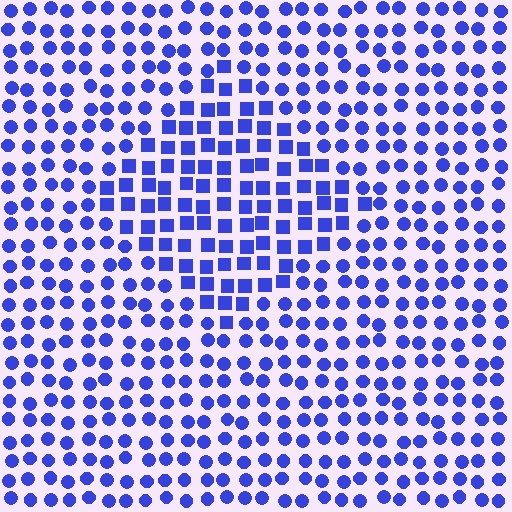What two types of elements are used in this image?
The image uses squares inside the diamond region and circles outside it.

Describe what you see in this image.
The image is filled with small blue elements arranged in a uniform grid. A diamond-shaped region contains squares, while the surrounding area contains circles. The boundary is defined purely by the change in element shape.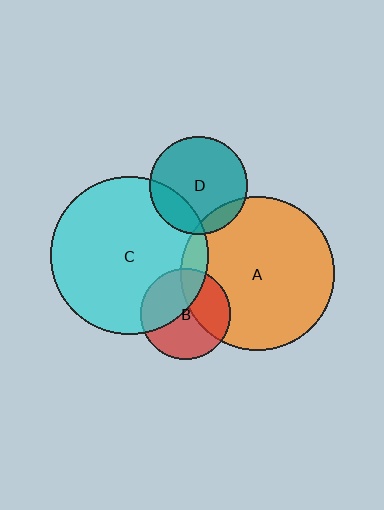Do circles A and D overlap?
Yes.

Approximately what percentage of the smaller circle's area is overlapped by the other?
Approximately 10%.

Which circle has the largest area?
Circle C (cyan).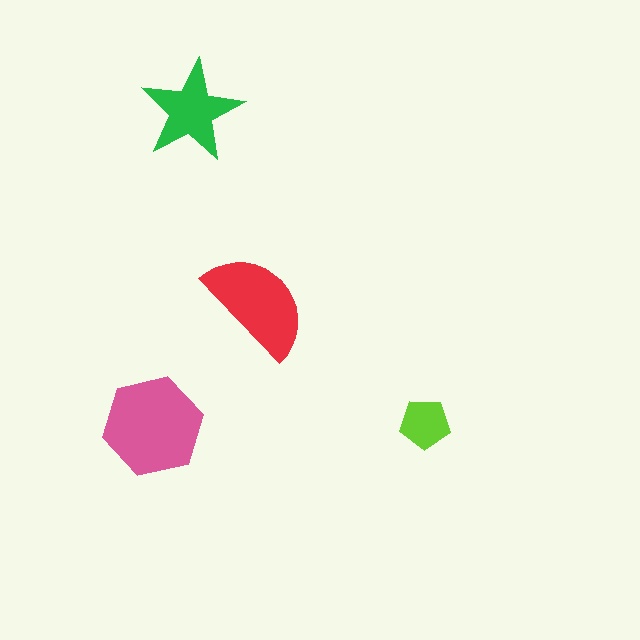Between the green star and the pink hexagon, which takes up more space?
The pink hexagon.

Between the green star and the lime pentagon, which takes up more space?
The green star.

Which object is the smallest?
The lime pentagon.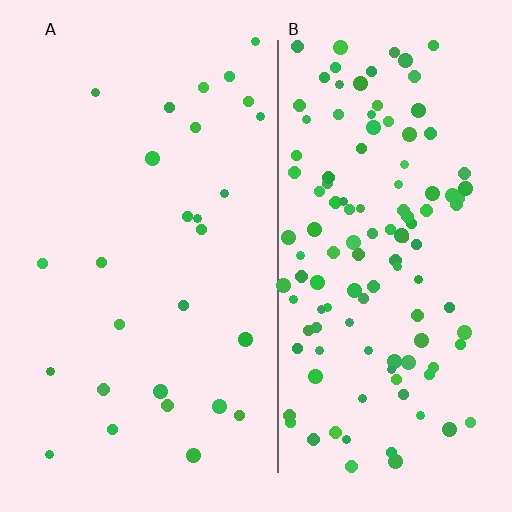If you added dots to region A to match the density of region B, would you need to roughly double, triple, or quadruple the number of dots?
Approximately quadruple.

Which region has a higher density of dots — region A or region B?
B (the right).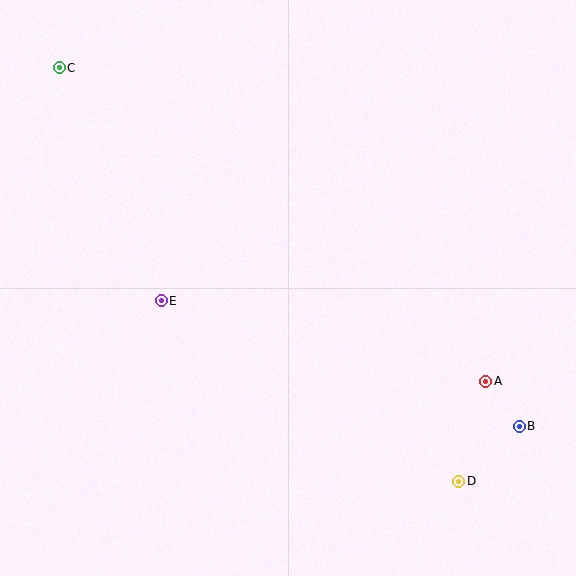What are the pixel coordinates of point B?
Point B is at (519, 426).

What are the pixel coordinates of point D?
Point D is at (459, 481).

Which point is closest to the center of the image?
Point E at (161, 301) is closest to the center.